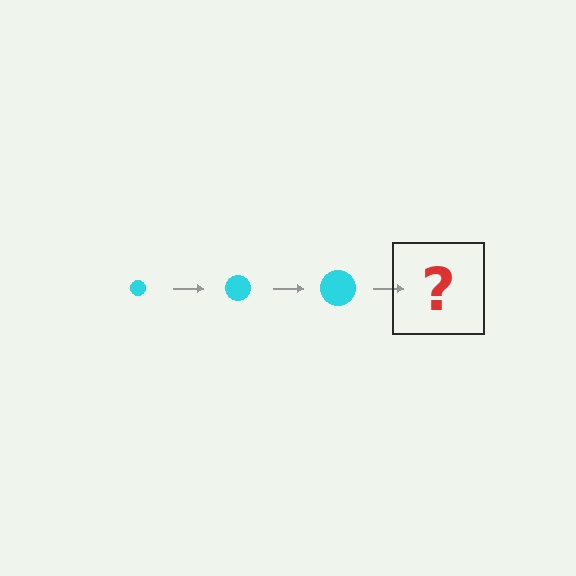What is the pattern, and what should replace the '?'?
The pattern is that the circle gets progressively larger each step. The '?' should be a cyan circle, larger than the previous one.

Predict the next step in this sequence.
The next step is a cyan circle, larger than the previous one.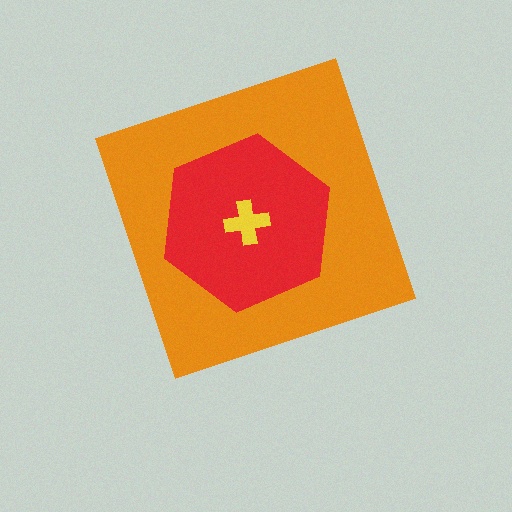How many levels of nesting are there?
3.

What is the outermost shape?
The orange diamond.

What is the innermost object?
The yellow cross.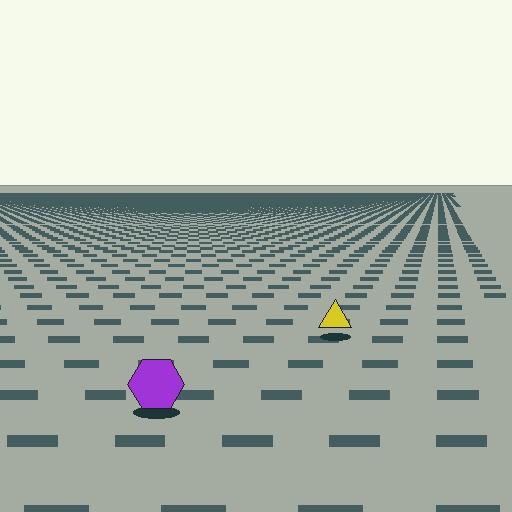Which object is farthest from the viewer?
The yellow triangle is farthest from the viewer. It appears smaller and the ground texture around it is denser.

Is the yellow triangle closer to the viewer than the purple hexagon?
No. The purple hexagon is closer — you can tell from the texture gradient: the ground texture is coarser near it.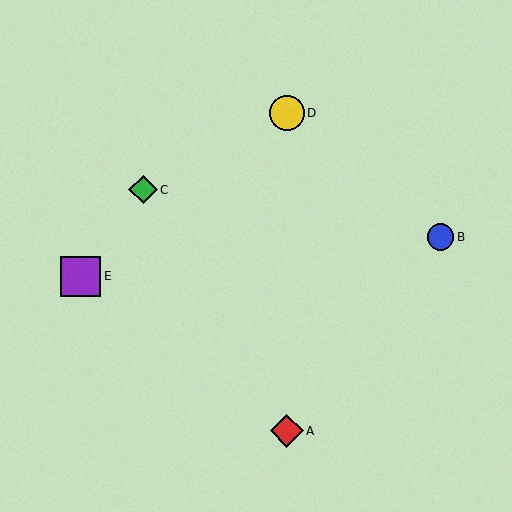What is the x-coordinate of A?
Object A is at x≈287.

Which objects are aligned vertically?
Objects A, D are aligned vertically.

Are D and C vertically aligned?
No, D is at x≈287 and C is at x≈143.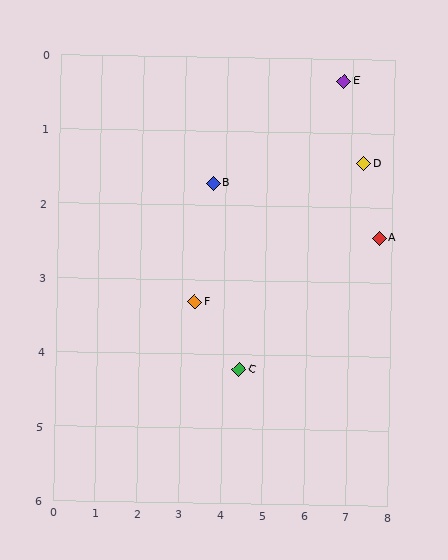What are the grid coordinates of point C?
Point C is at approximately (4.4, 4.2).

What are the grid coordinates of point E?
Point E is at approximately (6.8, 0.3).